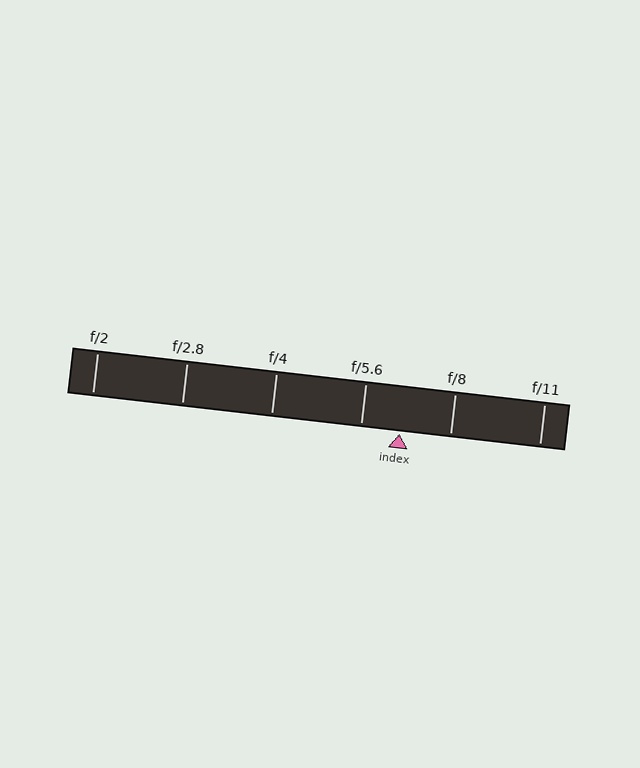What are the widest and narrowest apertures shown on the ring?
The widest aperture shown is f/2 and the narrowest is f/11.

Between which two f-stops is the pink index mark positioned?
The index mark is between f/5.6 and f/8.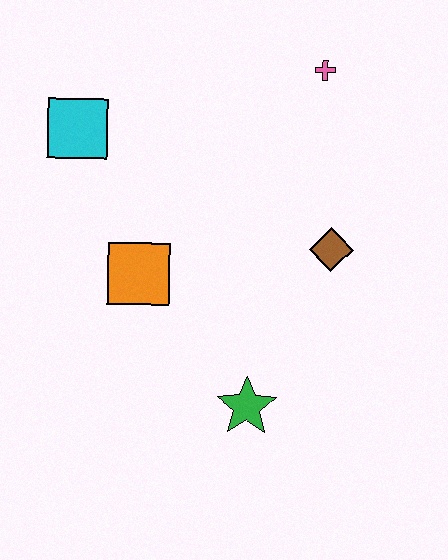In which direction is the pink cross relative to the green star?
The pink cross is above the green star.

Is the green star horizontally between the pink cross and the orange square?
Yes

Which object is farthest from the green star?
The pink cross is farthest from the green star.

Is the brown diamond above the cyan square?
No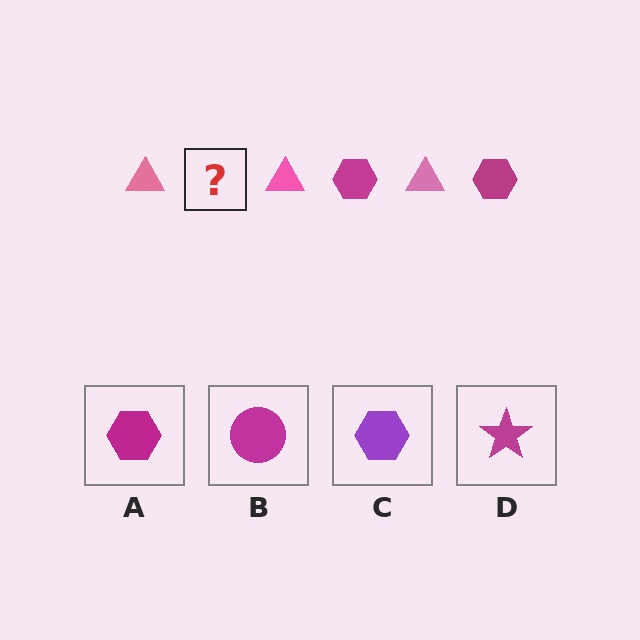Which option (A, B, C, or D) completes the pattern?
A.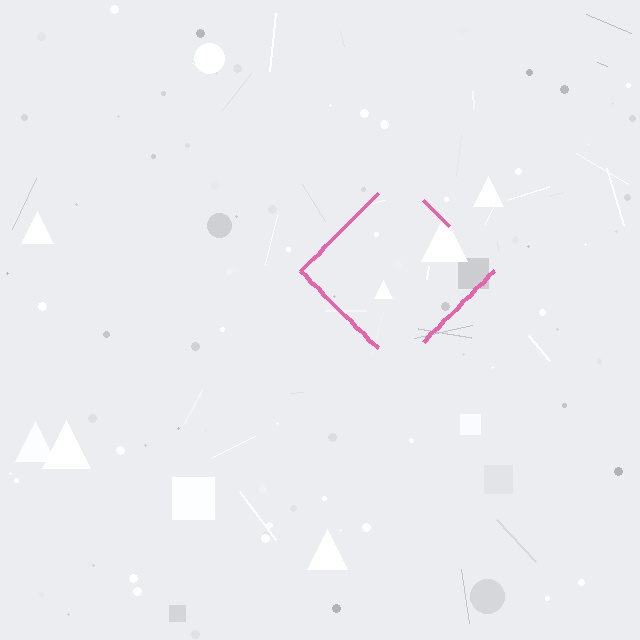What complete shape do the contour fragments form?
The contour fragments form a diamond.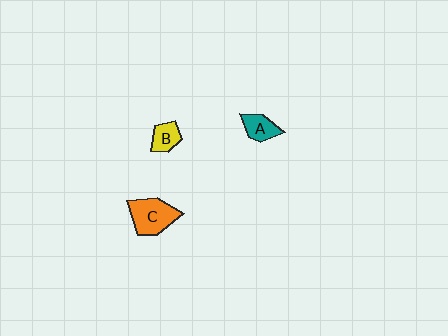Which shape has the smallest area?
Shape B (yellow).